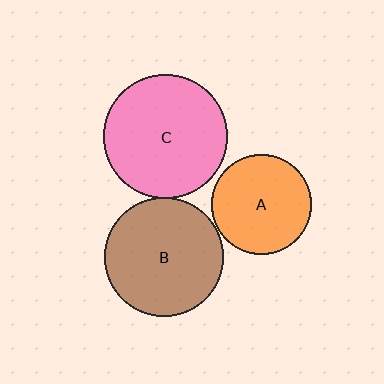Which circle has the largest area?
Circle C (pink).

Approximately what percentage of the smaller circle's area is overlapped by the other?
Approximately 5%.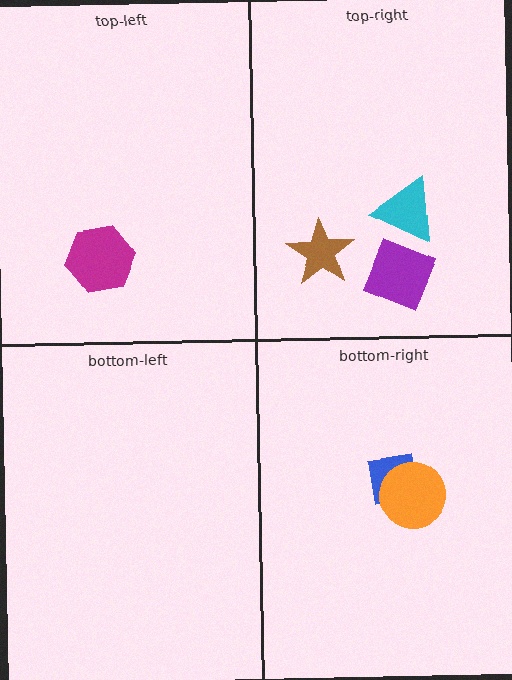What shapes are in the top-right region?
The cyan triangle, the purple square, the brown star.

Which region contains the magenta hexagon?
The top-left region.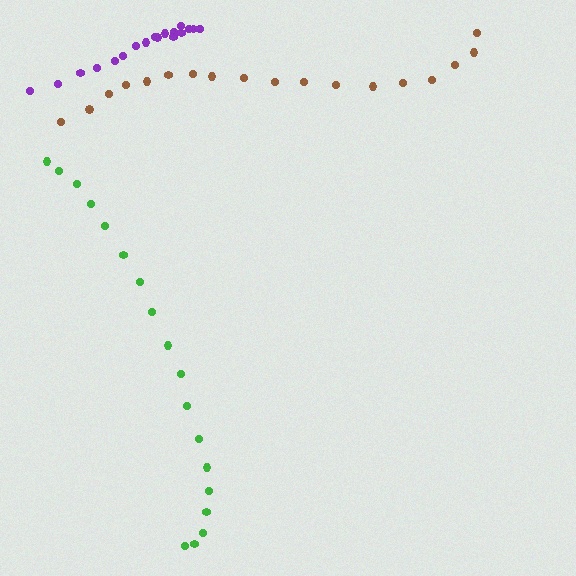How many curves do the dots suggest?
There are 3 distinct paths.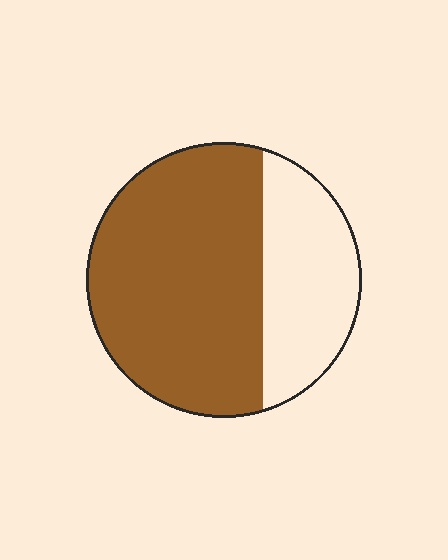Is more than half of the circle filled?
Yes.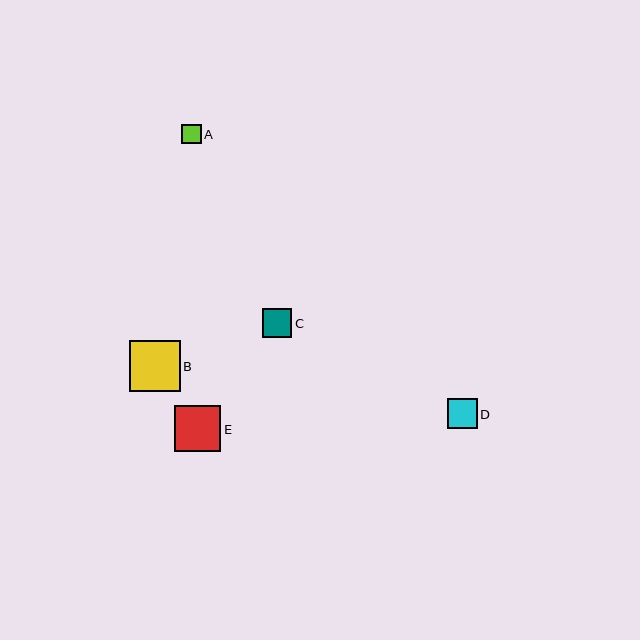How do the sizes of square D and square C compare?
Square D and square C are approximately the same size.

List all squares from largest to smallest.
From largest to smallest: B, E, D, C, A.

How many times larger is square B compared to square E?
Square B is approximately 1.1 times the size of square E.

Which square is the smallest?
Square A is the smallest with a size of approximately 20 pixels.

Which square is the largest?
Square B is the largest with a size of approximately 51 pixels.